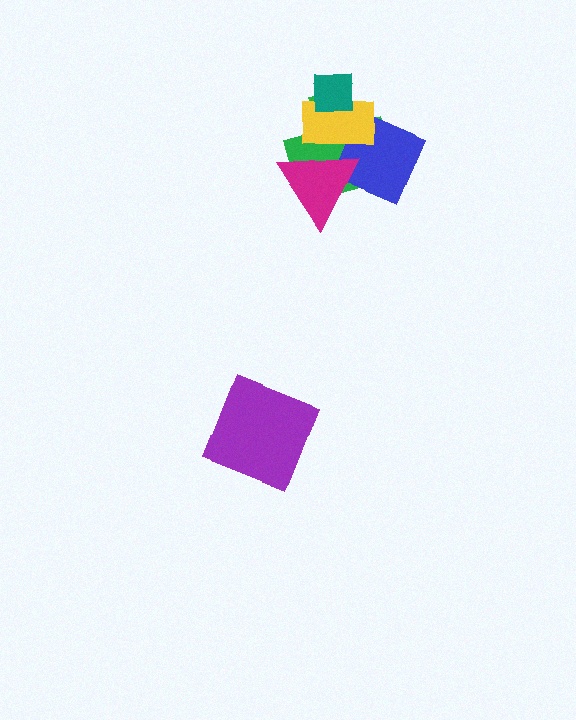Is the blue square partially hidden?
Yes, it is partially covered by another shape.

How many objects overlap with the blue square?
3 objects overlap with the blue square.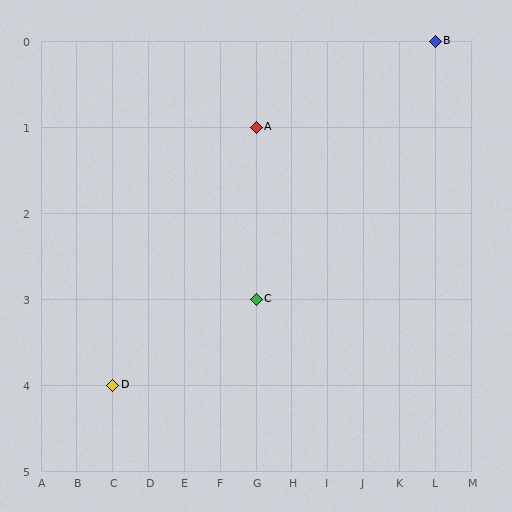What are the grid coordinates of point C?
Point C is at grid coordinates (G, 3).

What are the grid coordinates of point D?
Point D is at grid coordinates (C, 4).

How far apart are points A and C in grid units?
Points A and C are 2 rows apart.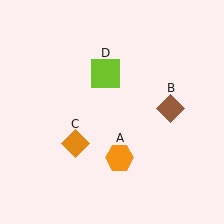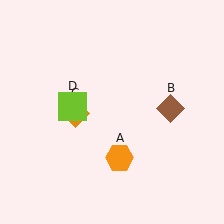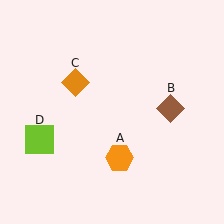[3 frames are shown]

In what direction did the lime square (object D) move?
The lime square (object D) moved down and to the left.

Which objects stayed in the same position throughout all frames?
Orange hexagon (object A) and brown diamond (object B) remained stationary.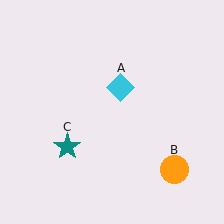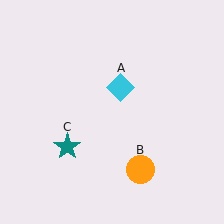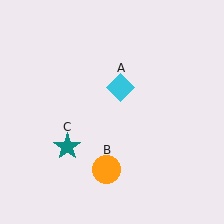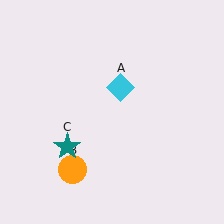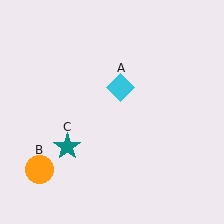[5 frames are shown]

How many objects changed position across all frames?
1 object changed position: orange circle (object B).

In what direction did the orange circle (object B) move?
The orange circle (object B) moved left.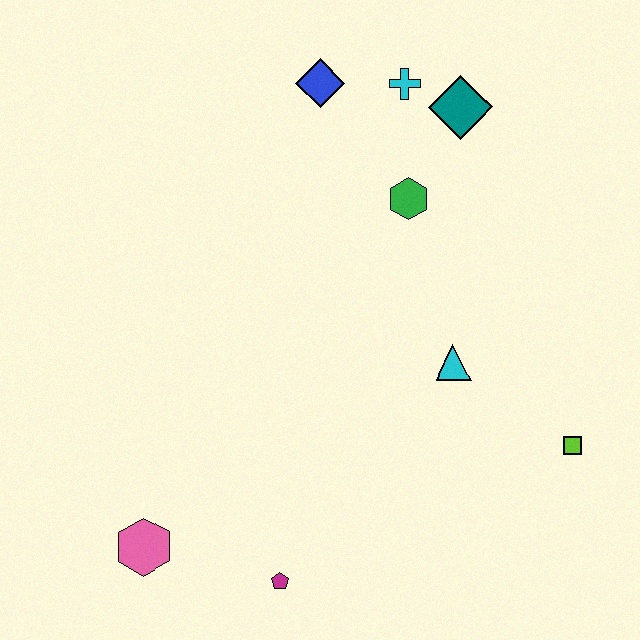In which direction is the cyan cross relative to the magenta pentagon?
The cyan cross is above the magenta pentagon.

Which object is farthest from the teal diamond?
The pink hexagon is farthest from the teal diamond.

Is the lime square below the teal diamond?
Yes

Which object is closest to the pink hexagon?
The magenta pentagon is closest to the pink hexagon.